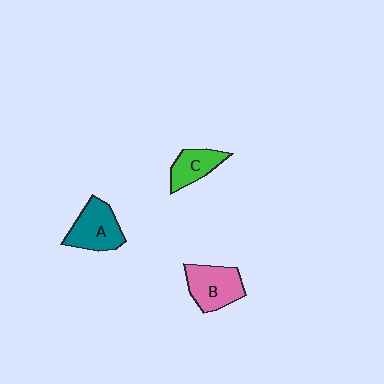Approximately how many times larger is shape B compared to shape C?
Approximately 1.4 times.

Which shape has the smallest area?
Shape C (green).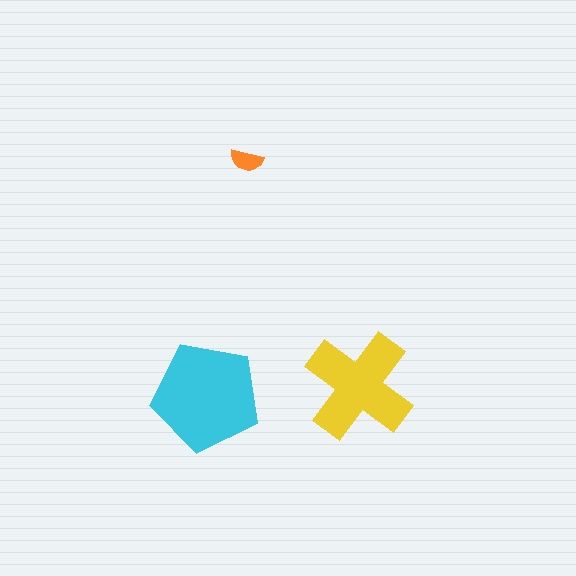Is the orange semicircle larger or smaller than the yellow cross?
Smaller.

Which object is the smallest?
The orange semicircle.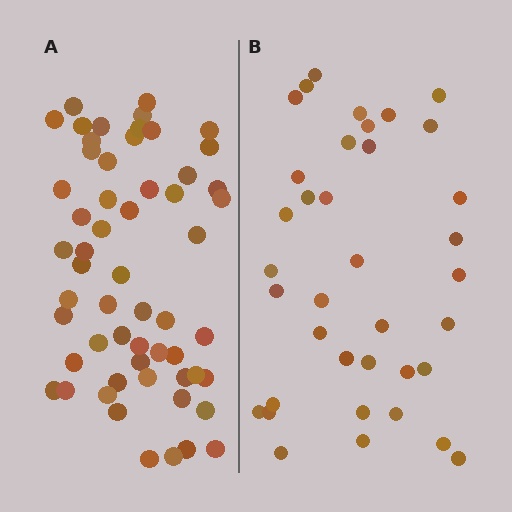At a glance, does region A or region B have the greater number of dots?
Region A (the left region) has more dots.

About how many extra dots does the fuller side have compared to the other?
Region A has approximately 20 more dots than region B.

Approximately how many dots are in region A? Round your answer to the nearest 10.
About 60 dots. (The exact count is 57, which rounds to 60.)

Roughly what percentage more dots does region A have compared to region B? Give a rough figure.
About 55% more.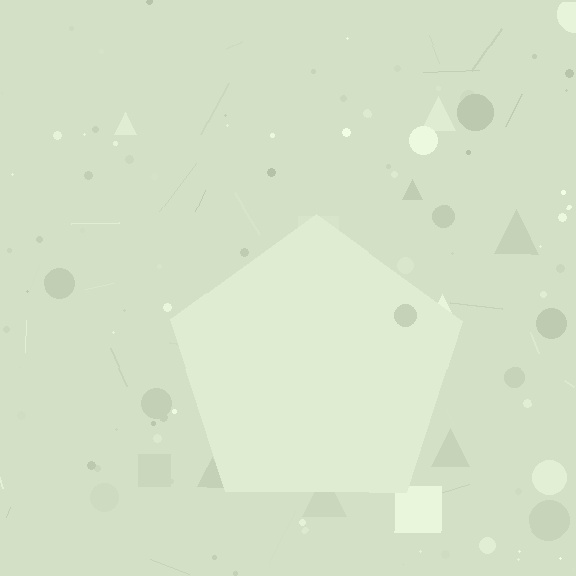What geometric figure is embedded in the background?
A pentagon is embedded in the background.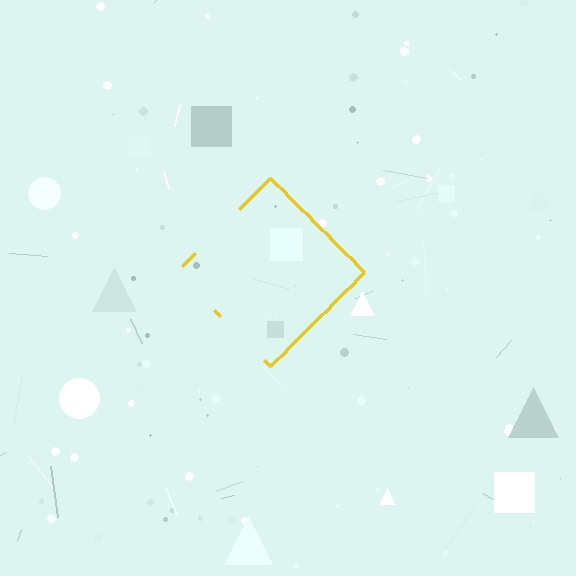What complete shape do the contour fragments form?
The contour fragments form a diamond.